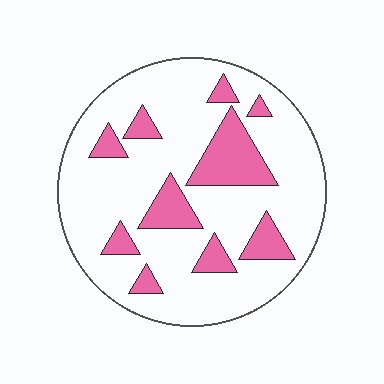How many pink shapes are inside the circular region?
10.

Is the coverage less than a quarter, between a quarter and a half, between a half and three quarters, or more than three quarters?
Less than a quarter.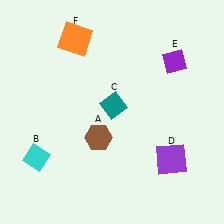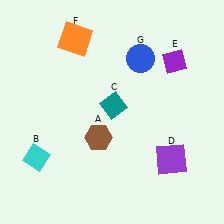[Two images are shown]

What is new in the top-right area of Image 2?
A blue circle (G) was added in the top-right area of Image 2.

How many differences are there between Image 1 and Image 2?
There is 1 difference between the two images.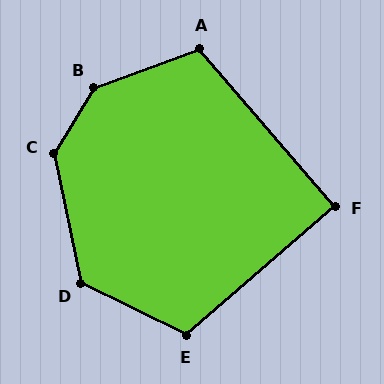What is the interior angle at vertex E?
Approximately 113 degrees (obtuse).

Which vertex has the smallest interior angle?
F, at approximately 90 degrees.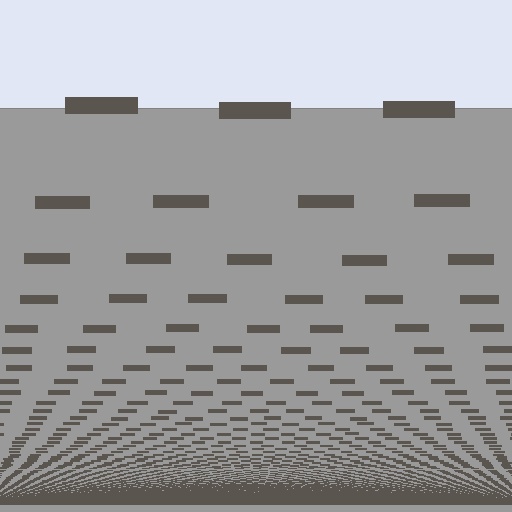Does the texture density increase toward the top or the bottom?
Density increases toward the bottom.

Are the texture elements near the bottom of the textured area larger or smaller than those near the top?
Smaller. The gradient is inverted — elements near the bottom are smaller and denser.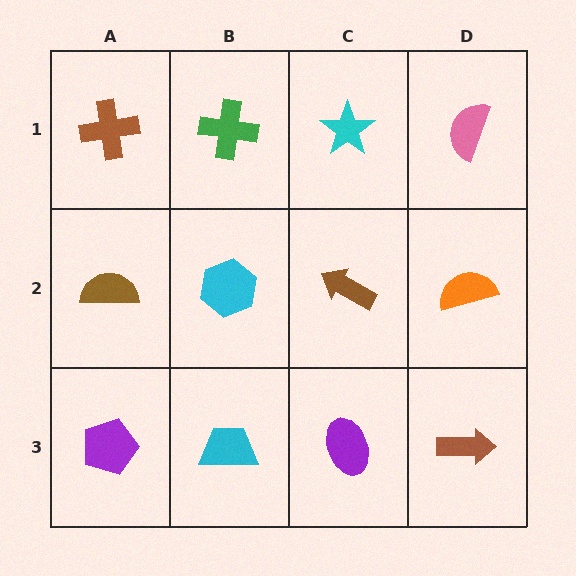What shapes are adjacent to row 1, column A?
A brown semicircle (row 2, column A), a green cross (row 1, column B).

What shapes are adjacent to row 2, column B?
A green cross (row 1, column B), a cyan trapezoid (row 3, column B), a brown semicircle (row 2, column A), a brown arrow (row 2, column C).